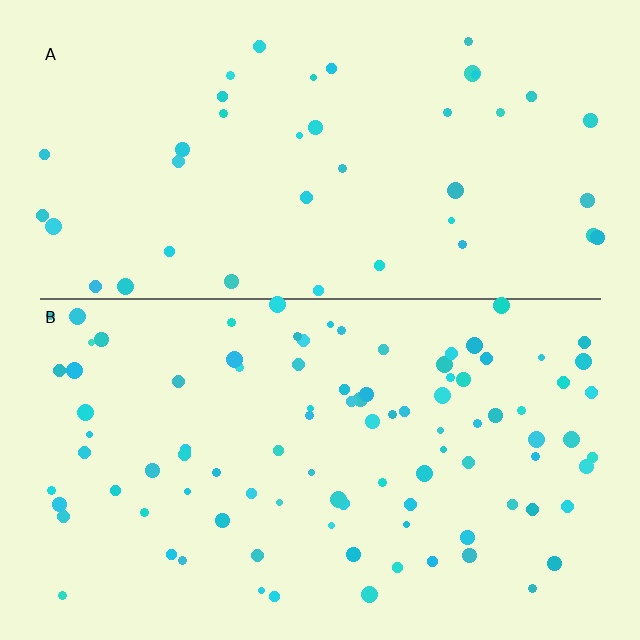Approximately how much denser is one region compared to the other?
Approximately 2.3× — region B over region A.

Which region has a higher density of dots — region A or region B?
B (the bottom).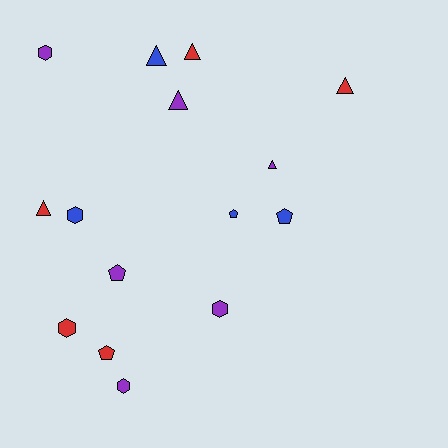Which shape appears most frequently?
Triangle, with 6 objects.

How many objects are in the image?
There are 15 objects.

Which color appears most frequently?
Purple, with 6 objects.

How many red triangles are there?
There are 3 red triangles.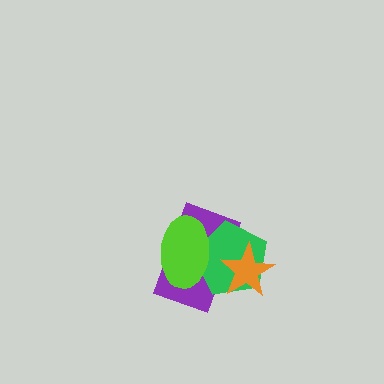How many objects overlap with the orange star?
2 objects overlap with the orange star.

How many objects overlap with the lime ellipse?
2 objects overlap with the lime ellipse.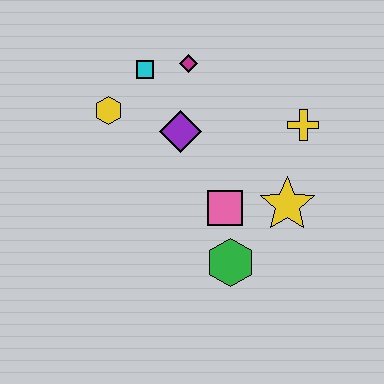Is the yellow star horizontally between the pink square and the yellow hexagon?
No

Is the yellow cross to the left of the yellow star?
No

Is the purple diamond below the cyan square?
Yes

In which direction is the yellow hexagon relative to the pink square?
The yellow hexagon is to the left of the pink square.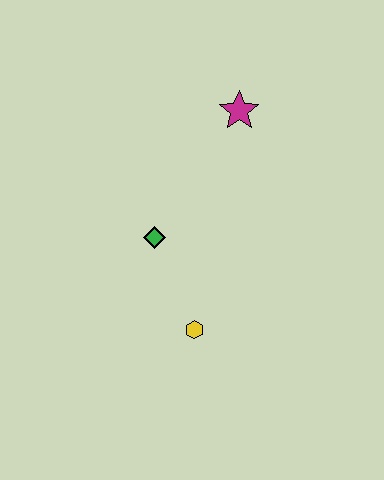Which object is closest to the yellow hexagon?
The green diamond is closest to the yellow hexagon.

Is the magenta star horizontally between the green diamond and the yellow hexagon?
No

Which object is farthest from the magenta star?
The yellow hexagon is farthest from the magenta star.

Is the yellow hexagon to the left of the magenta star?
Yes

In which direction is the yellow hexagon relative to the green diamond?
The yellow hexagon is below the green diamond.